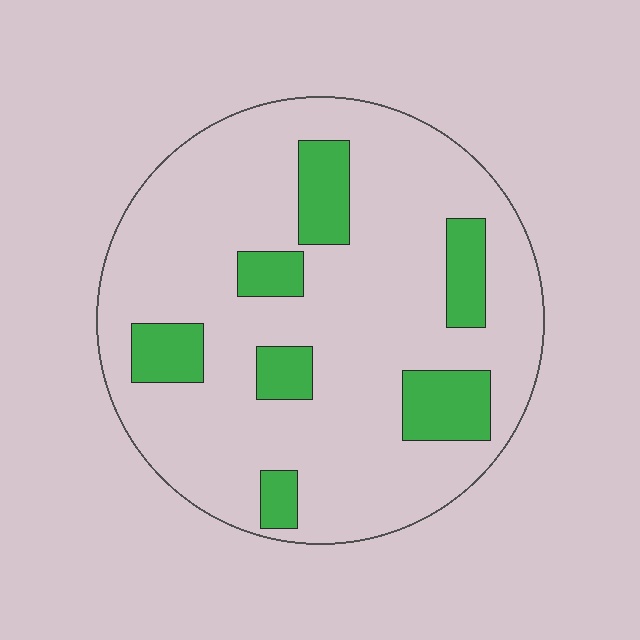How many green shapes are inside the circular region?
7.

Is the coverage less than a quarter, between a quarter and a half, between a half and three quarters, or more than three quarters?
Less than a quarter.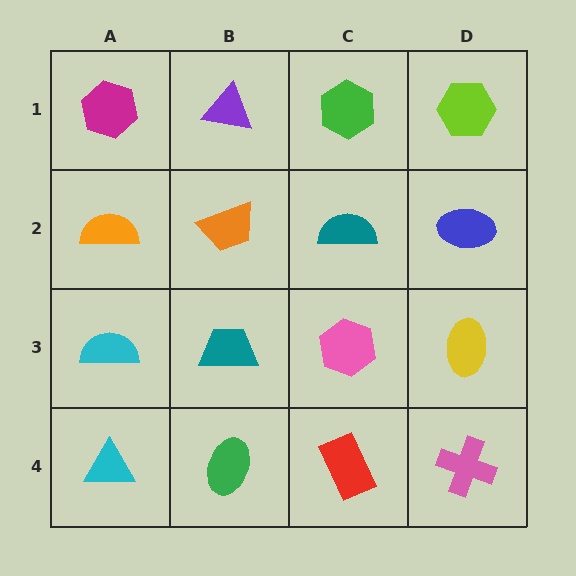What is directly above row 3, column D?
A blue ellipse.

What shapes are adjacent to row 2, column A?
A magenta hexagon (row 1, column A), a cyan semicircle (row 3, column A), an orange trapezoid (row 2, column B).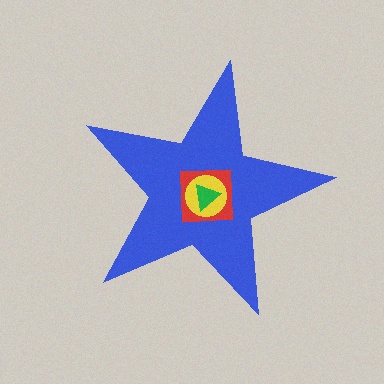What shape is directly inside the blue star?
The red square.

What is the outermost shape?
The blue star.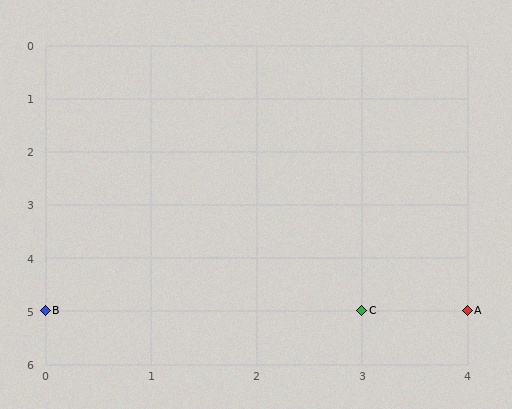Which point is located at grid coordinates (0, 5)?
Point B is at (0, 5).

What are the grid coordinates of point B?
Point B is at grid coordinates (0, 5).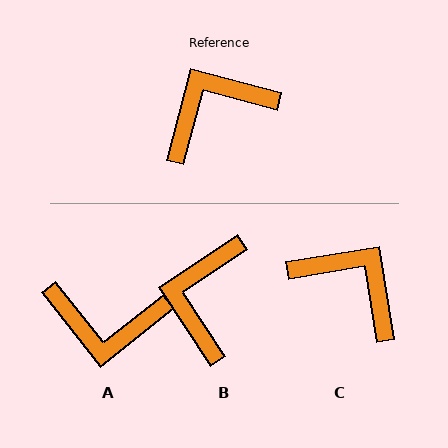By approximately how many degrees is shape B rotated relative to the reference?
Approximately 48 degrees counter-clockwise.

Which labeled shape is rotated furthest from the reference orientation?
A, about 143 degrees away.